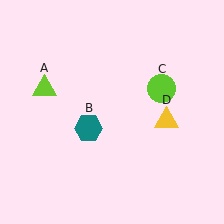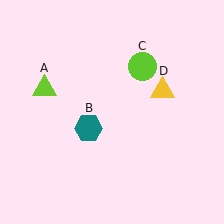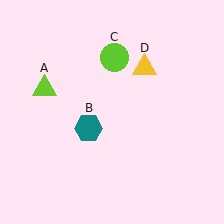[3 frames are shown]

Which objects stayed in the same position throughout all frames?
Lime triangle (object A) and teal hexagon (object B) remained stationary.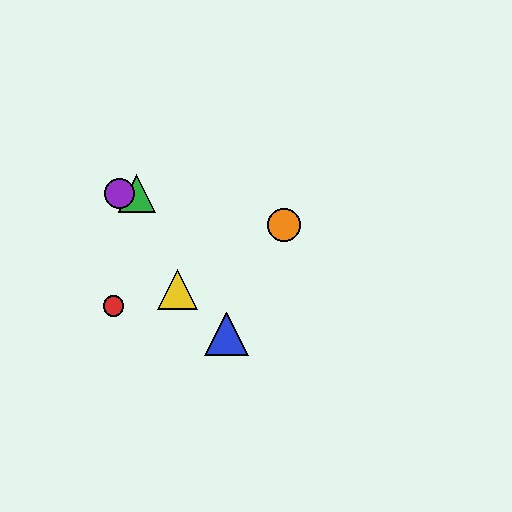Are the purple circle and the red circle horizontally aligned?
No, the purple circle is at y≈193 and the red circle is at y≈306.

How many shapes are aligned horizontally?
2 shapes (the green triangle, the purple circle) are aligned horizontally.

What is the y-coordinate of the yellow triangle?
The yellow triangle is at y≈289.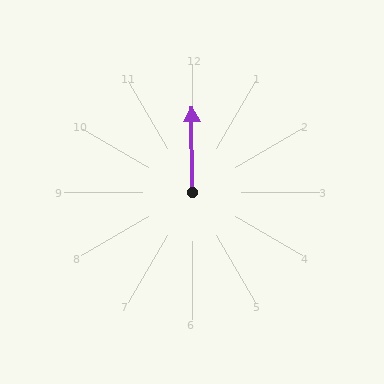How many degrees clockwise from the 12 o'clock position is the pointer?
Approximately 360 degrees.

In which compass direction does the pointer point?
North.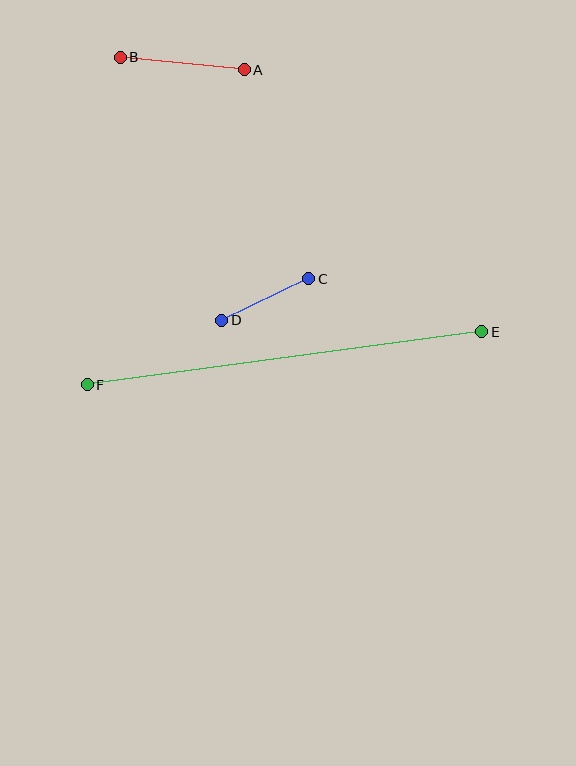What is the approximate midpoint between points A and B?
The midpoint is at approximately (182, 63) pixels.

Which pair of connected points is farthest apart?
Points E and F are farthest apart.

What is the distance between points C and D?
The distance is approximately 96 pixels.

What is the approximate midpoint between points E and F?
The midpoint is at approximately (284, 358) pixels.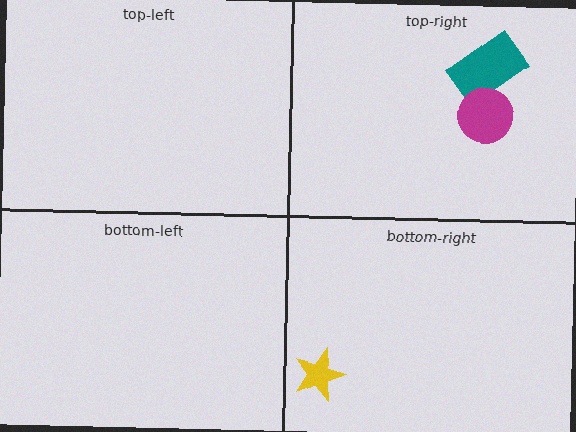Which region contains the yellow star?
The bottom-right region.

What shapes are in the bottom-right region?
The yellow star.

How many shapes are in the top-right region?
2.